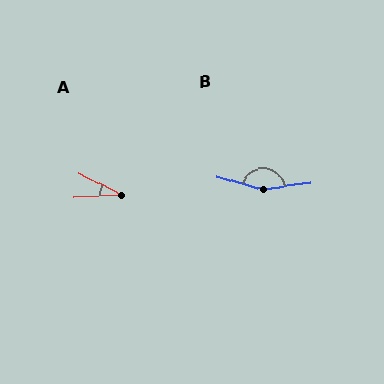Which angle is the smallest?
A, at approximately 31 degrees.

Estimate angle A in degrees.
Approximately 31 degrees.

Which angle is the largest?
B, at approximately 156 degrees.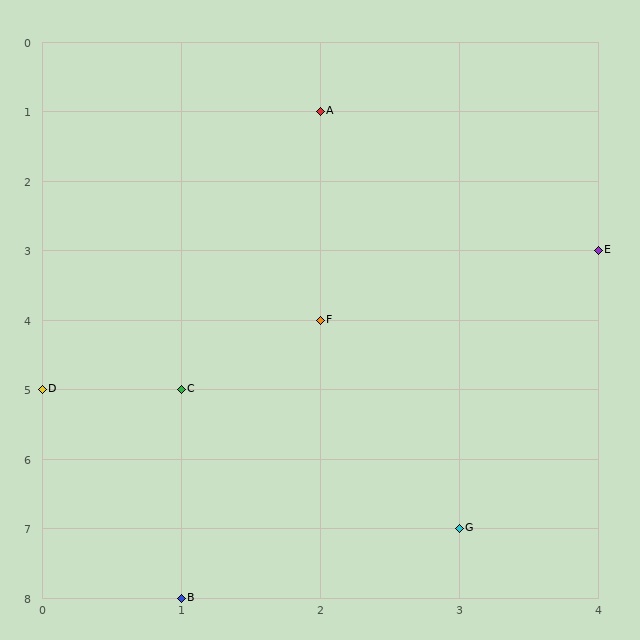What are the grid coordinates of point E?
Point E is at grid coordinates (4, 3).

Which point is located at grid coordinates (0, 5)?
Point D is at (0, 5).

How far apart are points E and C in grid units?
Points E and C are 3 columns and 2 rows apart (about 3.6 grid units diagonally).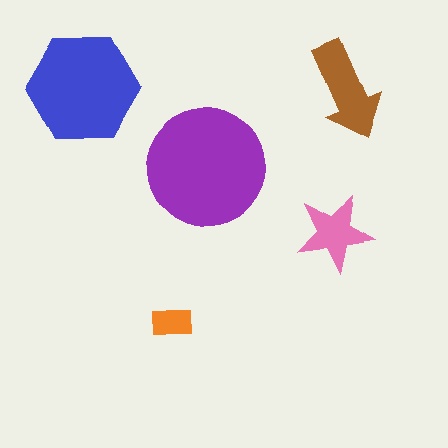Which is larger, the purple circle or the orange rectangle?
The purple circle.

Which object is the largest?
The purple circle.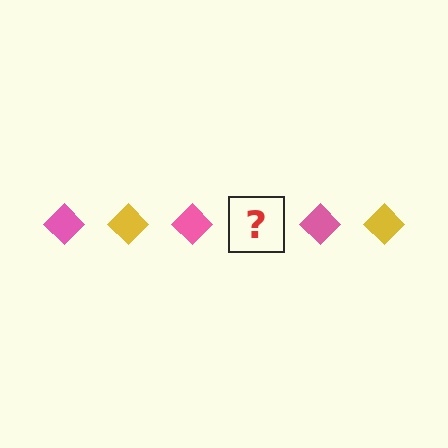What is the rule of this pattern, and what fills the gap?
The rule is that the pattern cycles through pink, yellow diamonds. The gap should be filled with a yellow diamond.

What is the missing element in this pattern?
The missing element is a yellow diamond.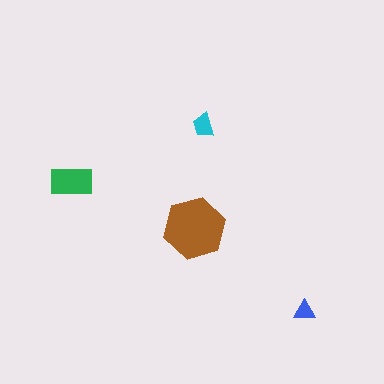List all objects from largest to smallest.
The brown hexagon, the green rectangle, the cyan trapezoid, the blue triangle.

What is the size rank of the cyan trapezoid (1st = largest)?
3rd.